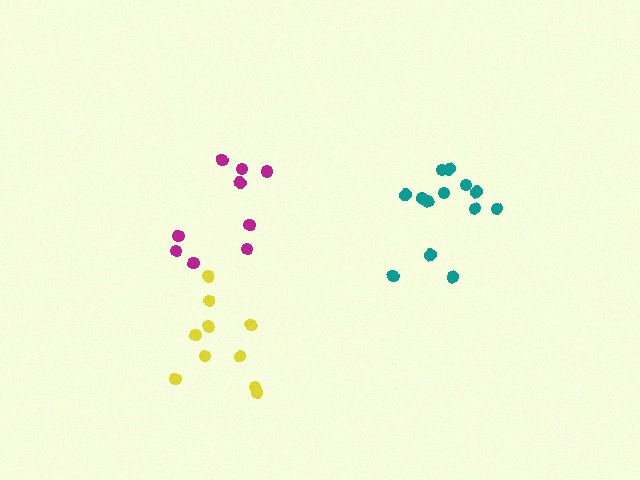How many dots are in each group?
Group 1: 9 dots, Group 2: 13 dots, Group 3: 10 dots (32 total).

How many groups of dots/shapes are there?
There are 3 groups.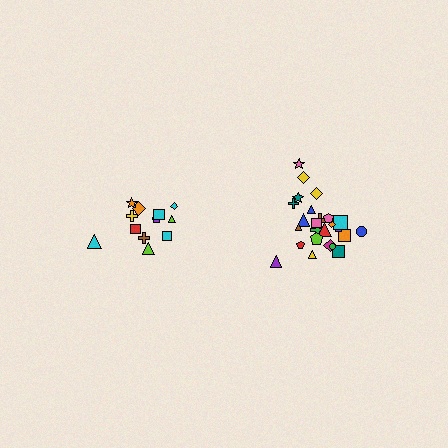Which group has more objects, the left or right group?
The right group.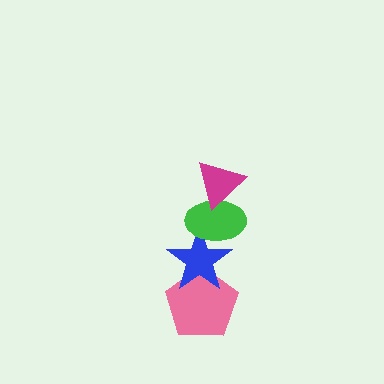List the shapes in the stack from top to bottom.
From top to bottom: the magenta triangle, the green ellipse, the blue star, the pink pentagon.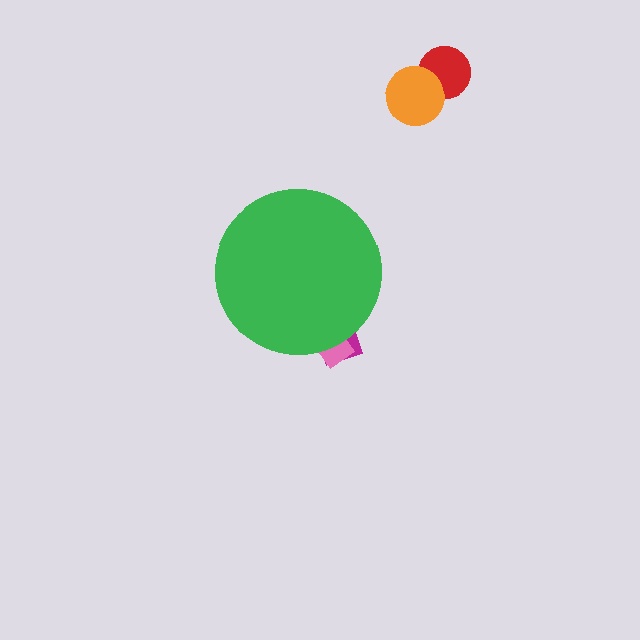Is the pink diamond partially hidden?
Yes, the pink diamond is partially hidden behind the green circle.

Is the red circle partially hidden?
No, the red circle is fully visible.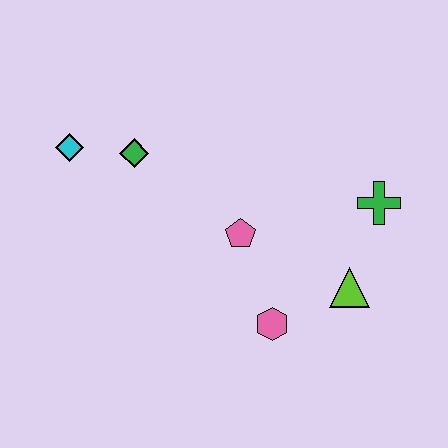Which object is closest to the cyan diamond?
The green diamond is closest to the cyan diamond.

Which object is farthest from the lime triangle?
The cyan diamond is farthest from the lime triangle.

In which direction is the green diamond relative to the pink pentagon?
The green diamond is to the left of the pink pentagon.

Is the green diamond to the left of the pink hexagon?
Yes